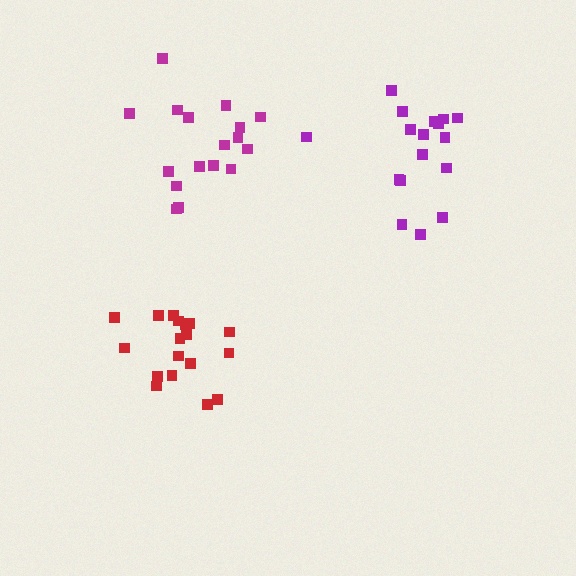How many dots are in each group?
Group 1: 17 dots, Group 2: 17 dots, Group 3: 18 dots (52 total).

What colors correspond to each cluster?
The clusters are colored: magenta, purple, red.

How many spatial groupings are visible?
There are 3 spatial groupings.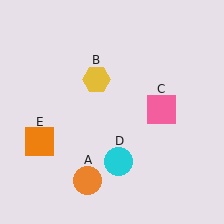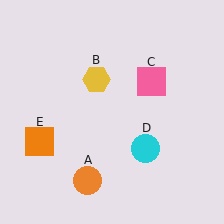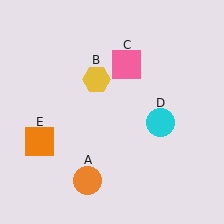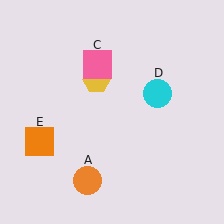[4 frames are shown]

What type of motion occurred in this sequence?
The pink square (object C), cyan circle (object D) rotated counterclockwise around the center of the scene.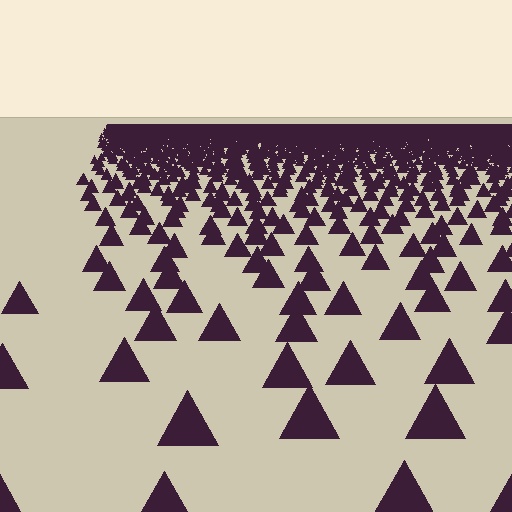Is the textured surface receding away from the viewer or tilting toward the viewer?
The surface is receding away from the viewer. Texture elements get smaller and denser toward the top.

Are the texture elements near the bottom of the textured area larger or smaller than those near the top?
Larger. Near the bottom, elements are closer to the viewer and appear at a bigger on-screen size.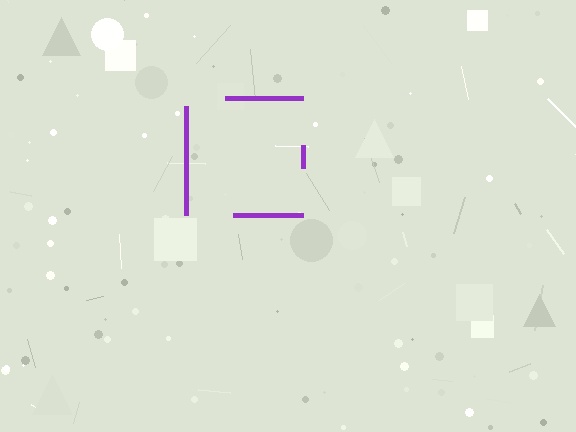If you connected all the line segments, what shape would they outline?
They would outline a square.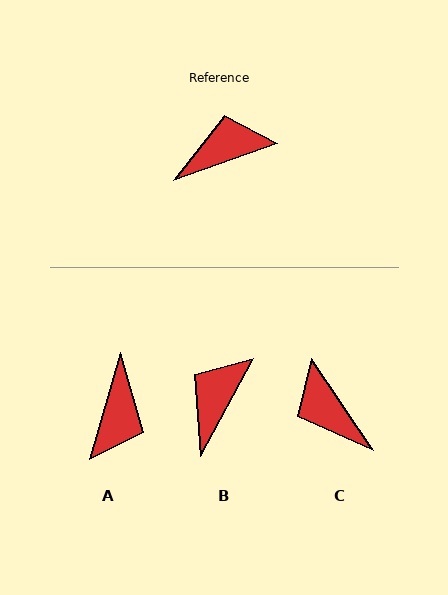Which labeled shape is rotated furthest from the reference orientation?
A, about 126 degrees away.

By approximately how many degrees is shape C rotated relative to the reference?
Approximately 104 degrees counter-clockwise.